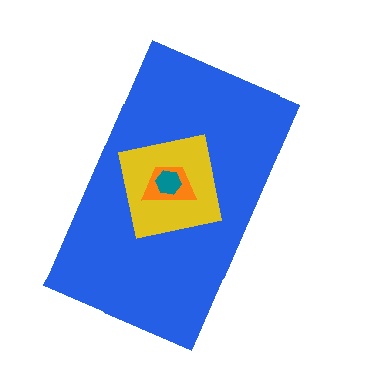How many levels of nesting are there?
4.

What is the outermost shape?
The blue rectangle.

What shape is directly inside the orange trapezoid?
The teal hexagon.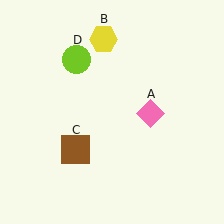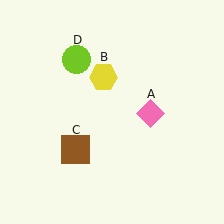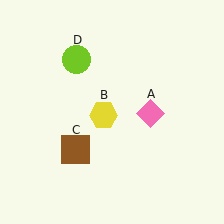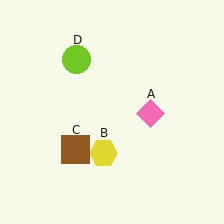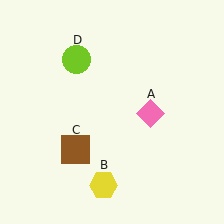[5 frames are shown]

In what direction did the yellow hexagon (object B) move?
The yellow hexagon (object B) moved down.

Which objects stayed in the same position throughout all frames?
Pink diamond (object A) and brown square (object C) and lime circle (object D) remained stationary.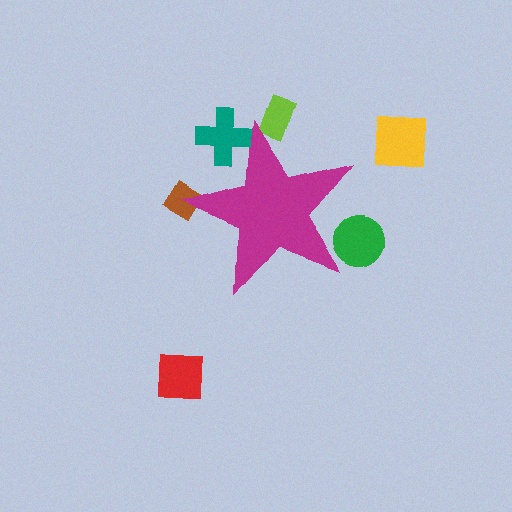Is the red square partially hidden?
No, the red square is fully visible.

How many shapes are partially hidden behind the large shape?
4 shapes are partially hidden.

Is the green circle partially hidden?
Yes, the green circle is partially hidden behind the magenta star.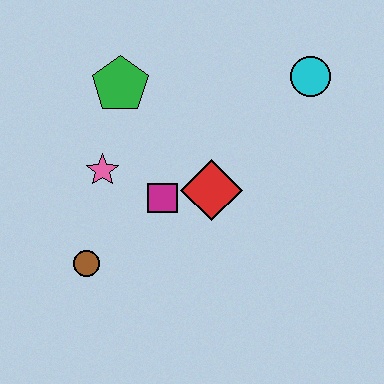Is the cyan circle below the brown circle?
No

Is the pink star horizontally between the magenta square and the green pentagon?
No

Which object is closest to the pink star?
The magenta square is closest to the pink star.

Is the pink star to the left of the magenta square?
Yes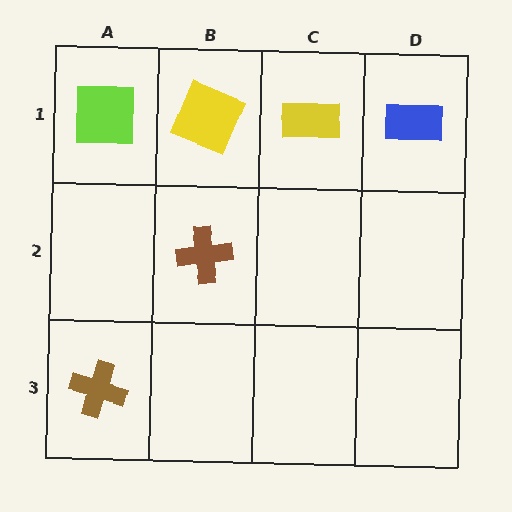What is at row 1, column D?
A blue rectangle.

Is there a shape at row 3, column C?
No, that cell is empty.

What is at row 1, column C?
A yellow rectangle.